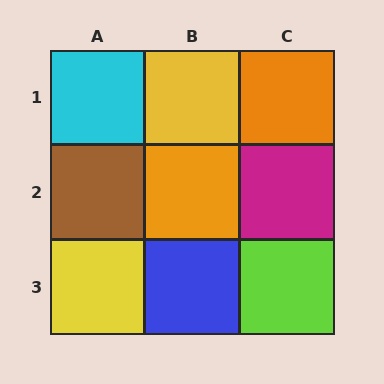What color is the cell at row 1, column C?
Orange.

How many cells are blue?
1 cell is blue.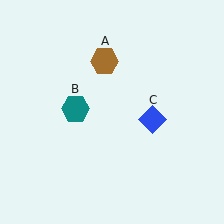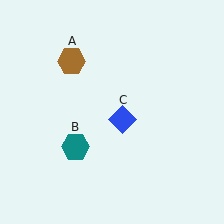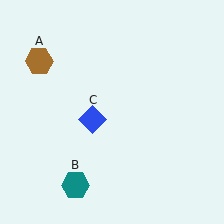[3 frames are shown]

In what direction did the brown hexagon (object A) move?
The brown hexagon (object A) moved left.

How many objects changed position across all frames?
3 objects changed position: brown hexagon (object A), teal hexagon (object B), blue diamond (object C).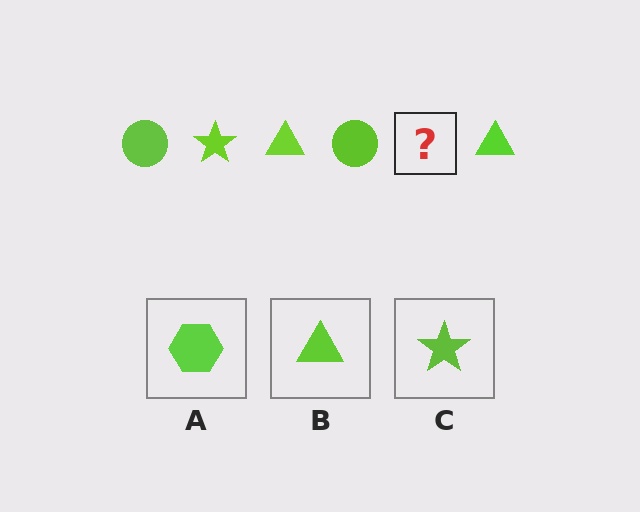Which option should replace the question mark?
Option C.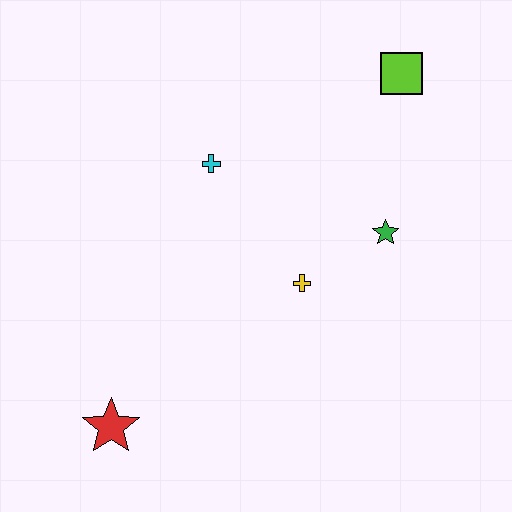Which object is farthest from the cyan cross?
The red star is farthest from the cyan cross.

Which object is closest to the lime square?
The green star is closest to the lime square.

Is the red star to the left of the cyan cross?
Yes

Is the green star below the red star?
No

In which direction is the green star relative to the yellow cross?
The green star is to the right of the yellow cross.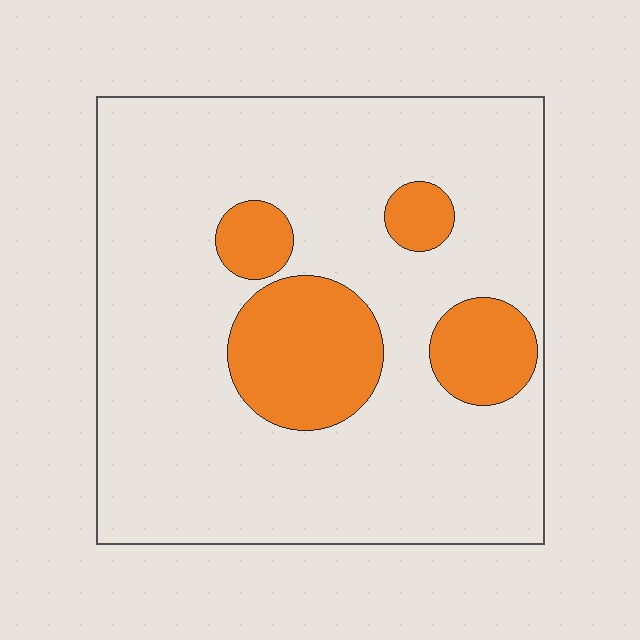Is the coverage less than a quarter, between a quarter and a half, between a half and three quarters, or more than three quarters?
Less than a quarter.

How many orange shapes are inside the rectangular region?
4.